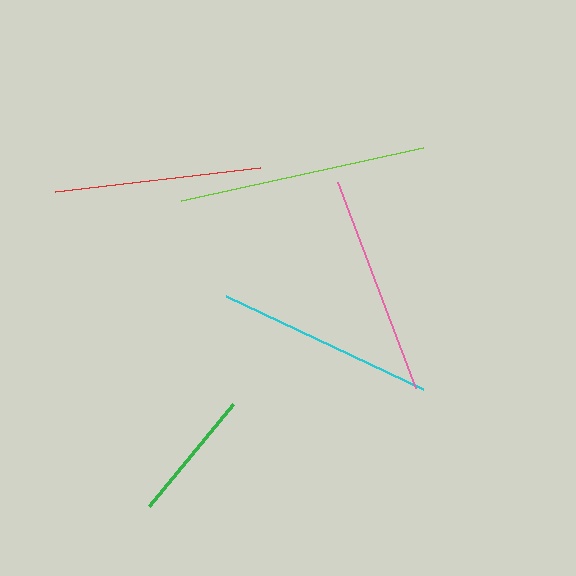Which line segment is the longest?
The lime line is the longest at approximately 248 pixels.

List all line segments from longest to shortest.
From longest to shortest: lime, pink, cyan, red, green.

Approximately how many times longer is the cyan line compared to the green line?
The cyan line is approximately 1.6 times the length of the green line.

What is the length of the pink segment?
The pink segment is approximately 220 pixels long.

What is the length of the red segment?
The red segment is approximately 207 pixels long.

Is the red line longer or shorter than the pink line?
The pink line is longer than the red line.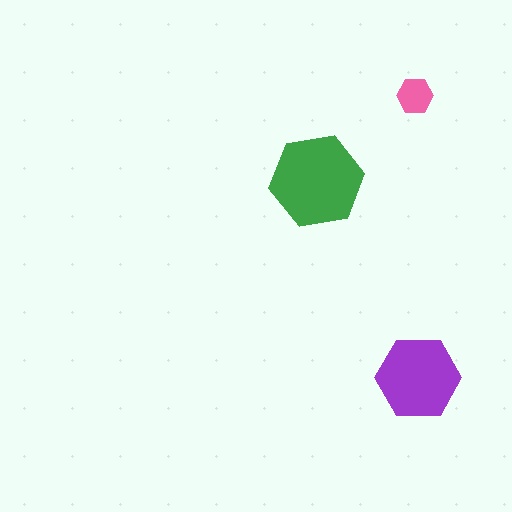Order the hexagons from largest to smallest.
the green one, the purple one, the pink one.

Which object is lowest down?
The purple hexagon is bottommost.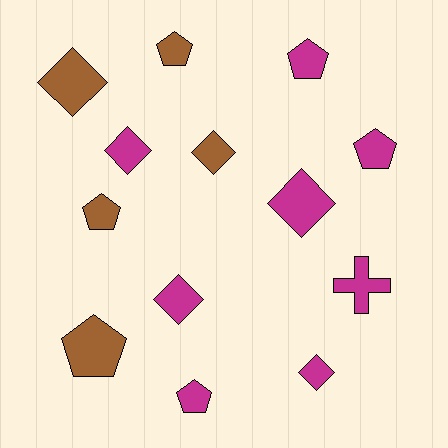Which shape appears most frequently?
Diamond, with 6 objects.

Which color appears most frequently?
Magenta, with 8 objects.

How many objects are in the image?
There are 13 objects.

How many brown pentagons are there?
There are 3 brown pentagons.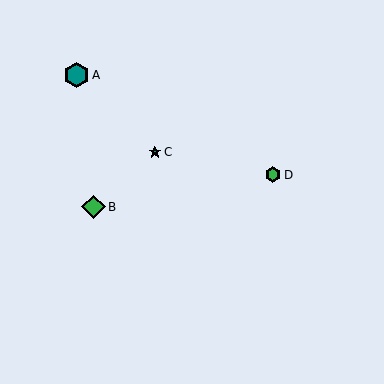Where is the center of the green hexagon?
The center of the green hexagon is at (273, 175).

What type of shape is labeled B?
Shape B is a green diamond.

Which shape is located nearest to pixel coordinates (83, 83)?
The teal hexagon (labeled A) at (77, 75) is nearest to that location.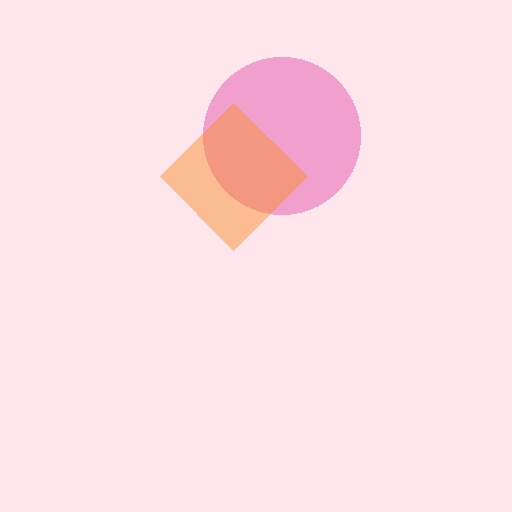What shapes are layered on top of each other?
The layered shapes are: a pink circle, an orange diamond.